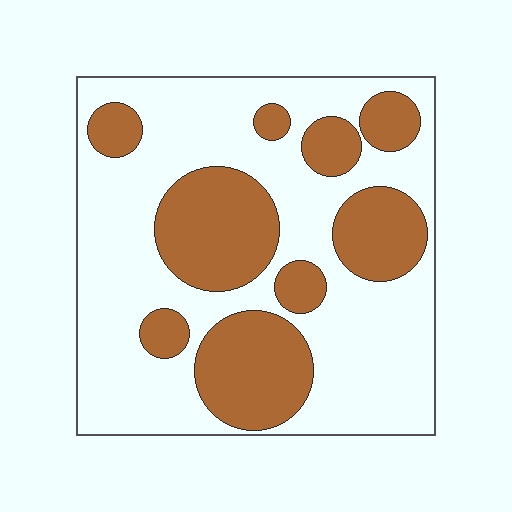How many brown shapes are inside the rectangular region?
9.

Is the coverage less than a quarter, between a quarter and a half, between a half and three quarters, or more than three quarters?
Between a quarter and a half.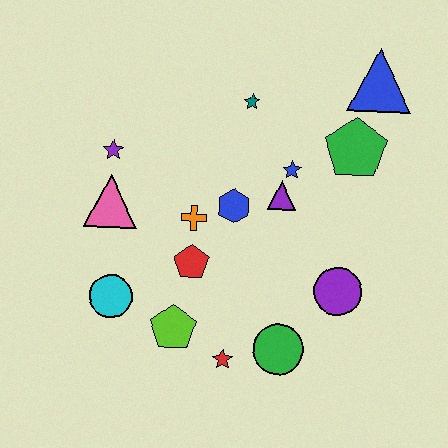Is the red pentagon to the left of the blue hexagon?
Yes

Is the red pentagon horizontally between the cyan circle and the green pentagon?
Yes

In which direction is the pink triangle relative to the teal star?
The pink triangle is to the left of the teal star.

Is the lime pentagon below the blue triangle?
Yes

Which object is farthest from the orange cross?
The blue triangle is farthest from the orange cross.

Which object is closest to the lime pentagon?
The red star is closest to the lime pentagon.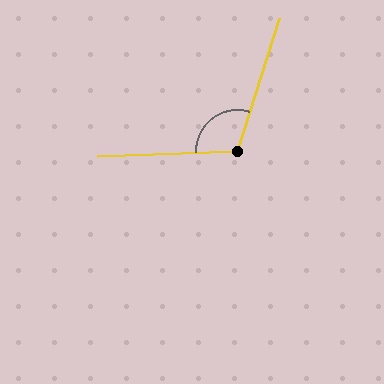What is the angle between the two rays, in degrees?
Approximately 109 degrees.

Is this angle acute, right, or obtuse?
It is obtuse.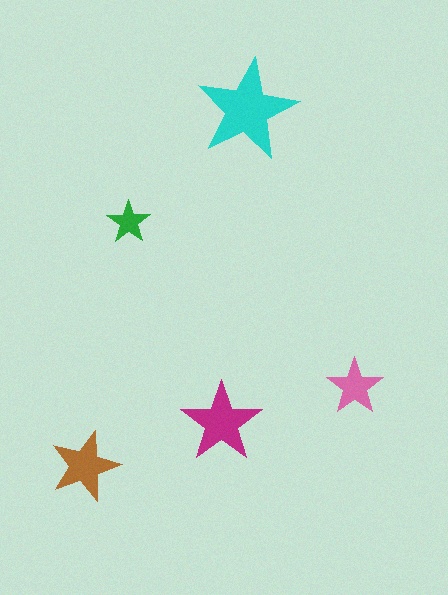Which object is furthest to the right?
The pink star is rightmost.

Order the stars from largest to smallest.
the cyan one, the magenta one, the brown one, the pink one, the green one.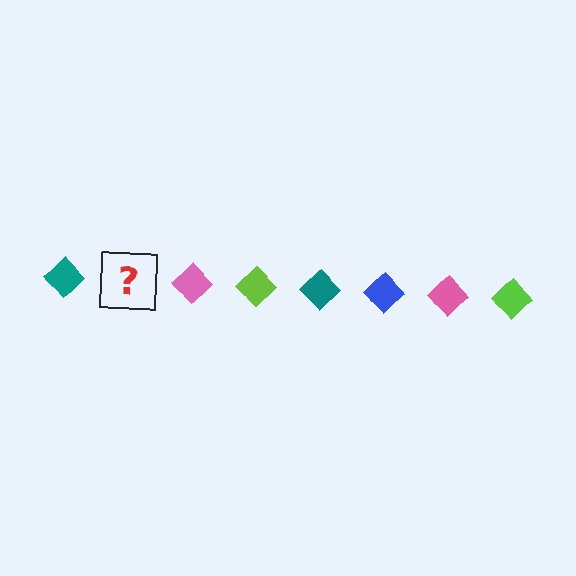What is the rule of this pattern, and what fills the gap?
The rule is that the pattern cycles through teal, blue, pink, lime diamonds. The gap should be filled with a blue diamond.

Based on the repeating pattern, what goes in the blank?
The blank should be a blue diamond.